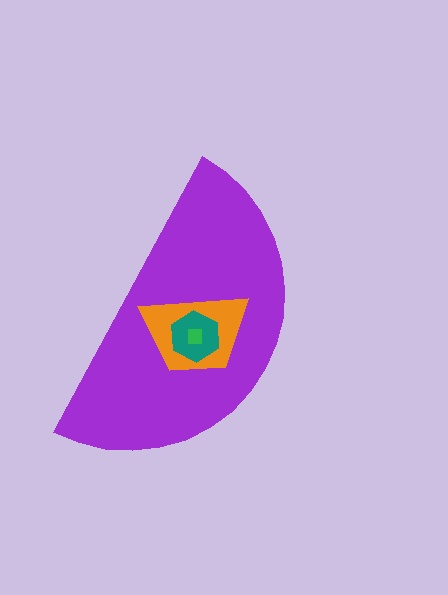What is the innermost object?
The green square.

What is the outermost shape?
The purple semicircle.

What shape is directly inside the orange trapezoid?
The teal hexagon.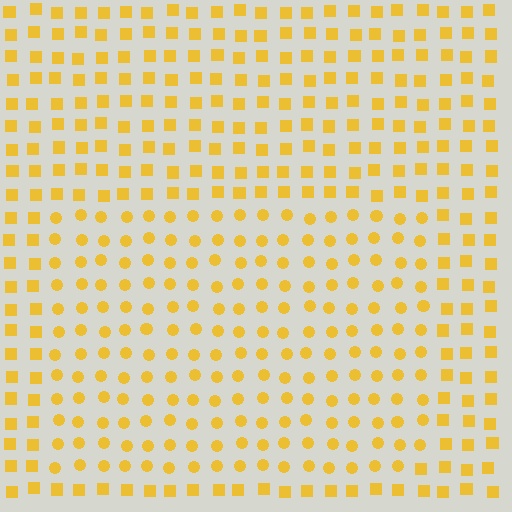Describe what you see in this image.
The image is filled with small yellow elements arranged in a uniform grid. A rectangle-shaped region contains circles, while the surrounding area contains squares. The boundary is defined purely by the change in element shape.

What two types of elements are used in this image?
The image uses circles inside the rectangle region and squares outside it.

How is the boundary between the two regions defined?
The boundary is defined by a change in element shape: circles inside vs. squares outside. All elements share the same color and spacing.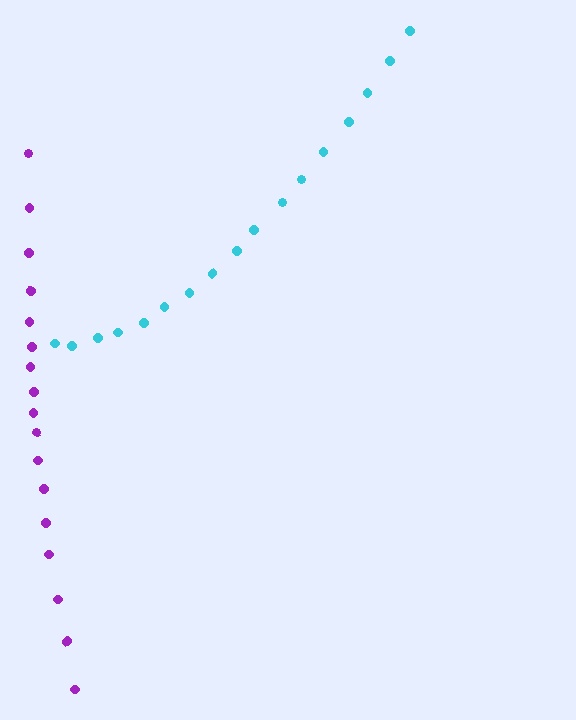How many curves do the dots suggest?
There are 2 distinct paths.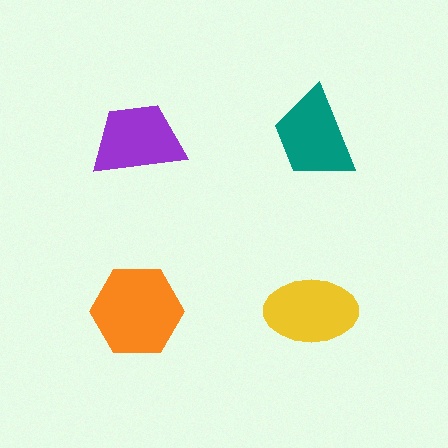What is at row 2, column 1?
An orange hexagon.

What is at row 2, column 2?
A yellow ellipse.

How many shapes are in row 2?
2 shapes.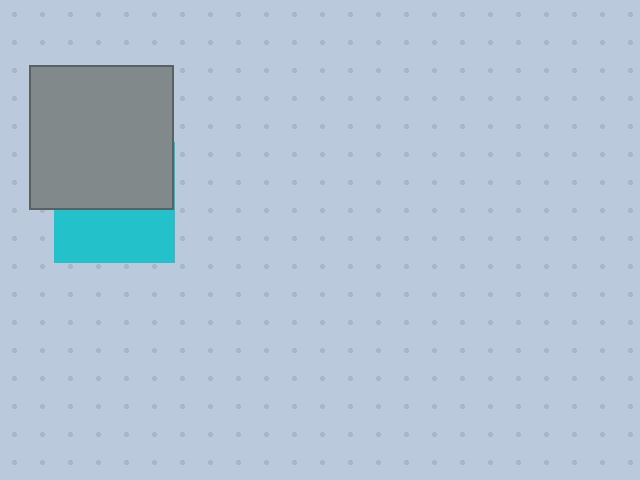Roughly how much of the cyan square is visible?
About half of it is visible (roughly 45%).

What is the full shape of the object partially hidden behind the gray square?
The partially hidden object is a cyan square.